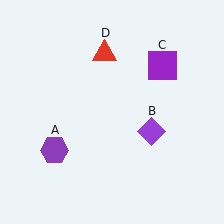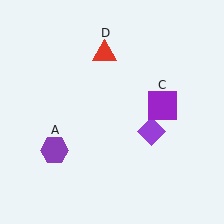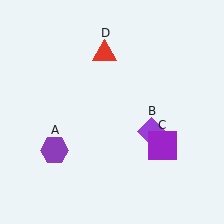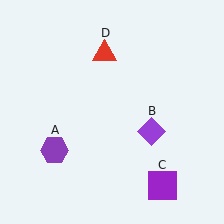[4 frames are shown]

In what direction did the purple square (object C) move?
The purple square (object C) moved down.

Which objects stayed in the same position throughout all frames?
Purple hexagon (object A) and purple diamond (object B) and red triangle (object D) remained stationary.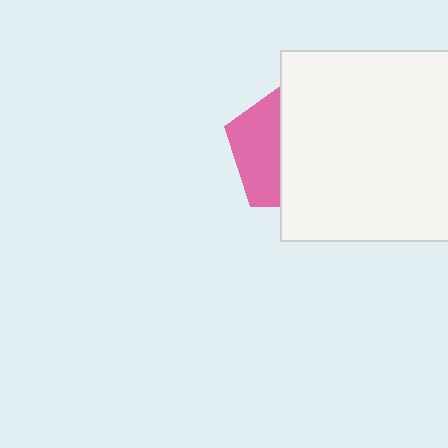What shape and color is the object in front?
The object in front is a white square.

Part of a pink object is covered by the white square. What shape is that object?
It is a pentagon.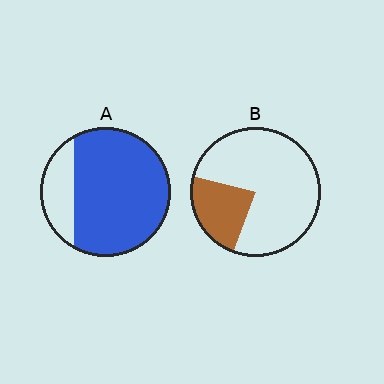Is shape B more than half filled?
No.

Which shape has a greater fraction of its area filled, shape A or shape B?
Shape A.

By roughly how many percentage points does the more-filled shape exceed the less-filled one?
By roughly 55 percentage points (A over B).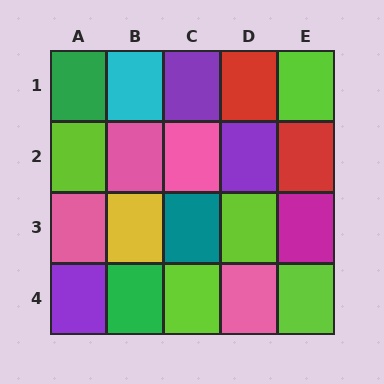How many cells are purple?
3 cells are purple.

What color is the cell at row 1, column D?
Red.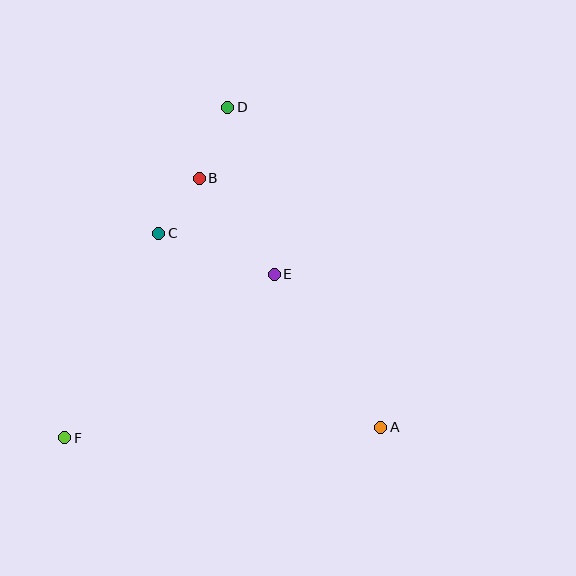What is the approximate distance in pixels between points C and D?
The distance between C and D is approximately 144 pixels.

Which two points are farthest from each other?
Points D and F are farthest from each other.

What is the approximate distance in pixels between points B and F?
The distance between B and F is approximately 293 pixels.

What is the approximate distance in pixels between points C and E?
The distance between C and E is approximately 123 pixels.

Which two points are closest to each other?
Points B and C are closest to each other.